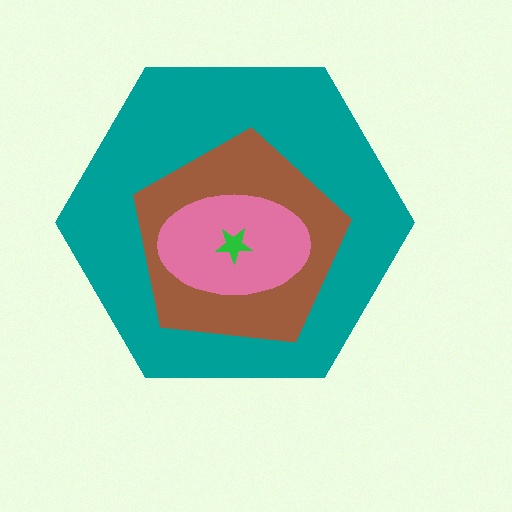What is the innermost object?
The green star.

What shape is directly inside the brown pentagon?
The pink ellipse.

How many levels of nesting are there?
4.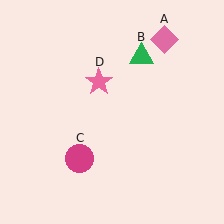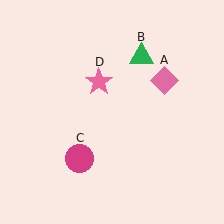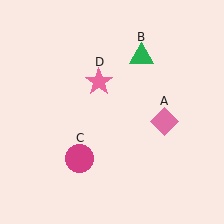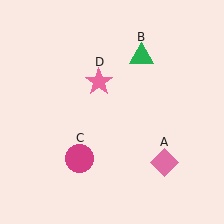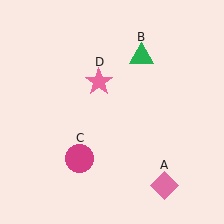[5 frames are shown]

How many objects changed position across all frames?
1 object changed position: pink diamond (object A).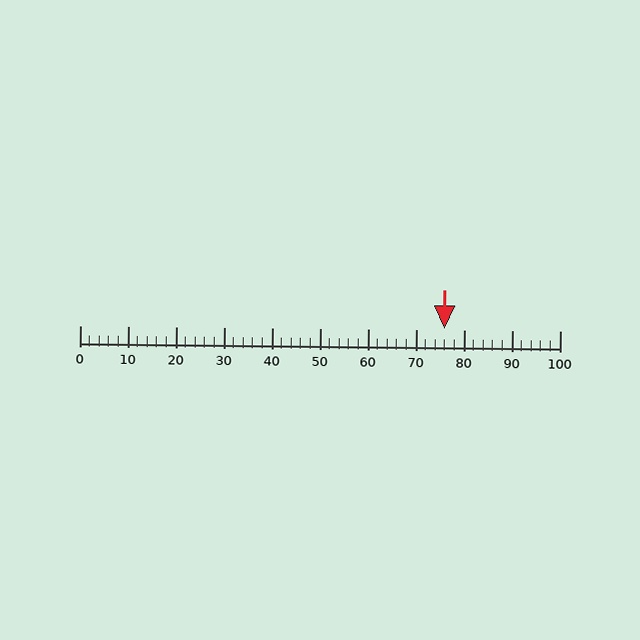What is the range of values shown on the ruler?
The ruler shows values from 0 to 100.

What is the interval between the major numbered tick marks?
The major tick marks are spaced 10 units apart.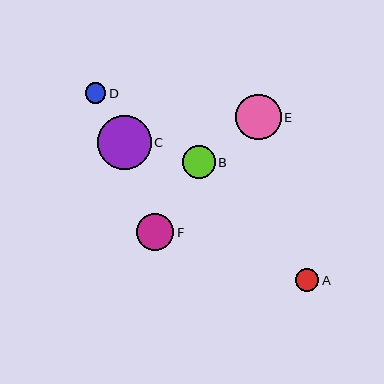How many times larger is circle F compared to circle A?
Circle F is approximately 1.6 times the size of circle A.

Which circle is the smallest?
Circle D is the smallest with a size of approximately 21 pixels.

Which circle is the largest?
Circle C is the largest with a size of approximately 54 pixels.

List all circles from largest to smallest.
From largest to smallest: C, E, F, B, A, D.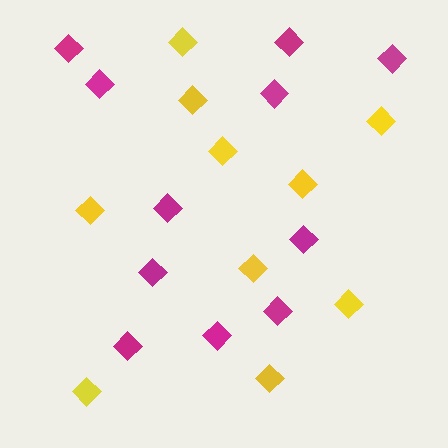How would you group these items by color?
There are 2 groups: one group of yellow diamonds (10) and one group of magenta diamonds (11).